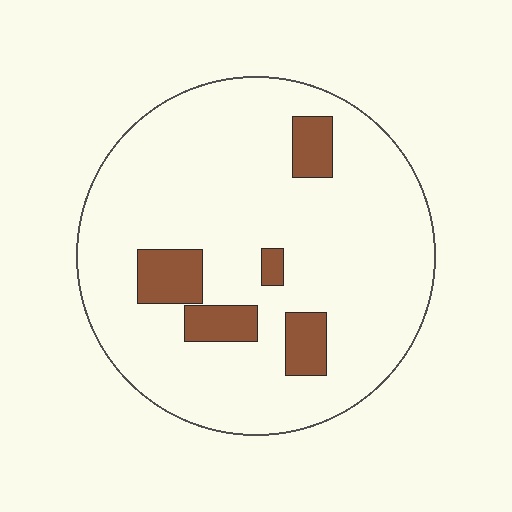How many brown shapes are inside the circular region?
5.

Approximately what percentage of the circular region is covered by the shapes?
Approximately 10%.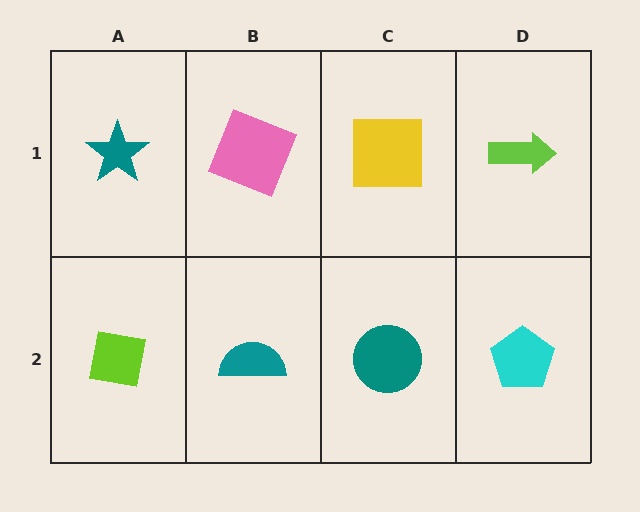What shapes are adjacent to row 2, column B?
A pink square (row 1, column B), a lime square (row 2, column A), a teal circle (row 2, column C).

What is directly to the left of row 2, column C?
A teal semicircle.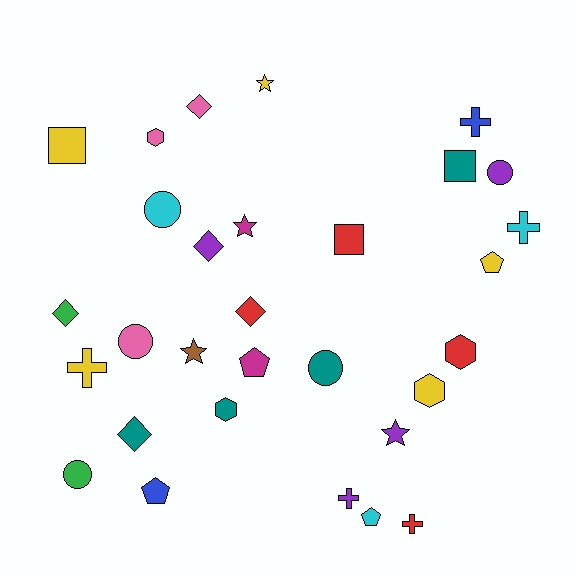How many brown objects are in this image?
There is 1 brown object.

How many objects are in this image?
There are 30 objects.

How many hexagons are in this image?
There are 4 hexagons.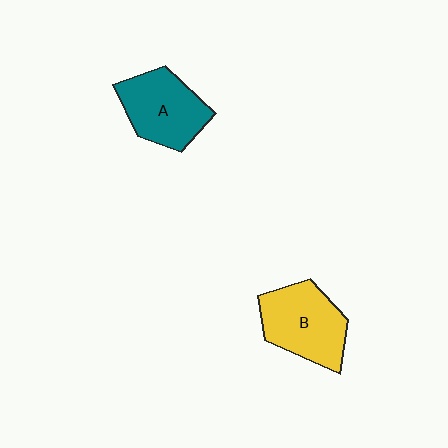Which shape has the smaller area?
Shape A (teal).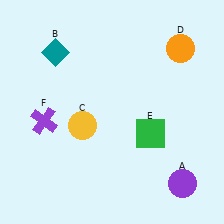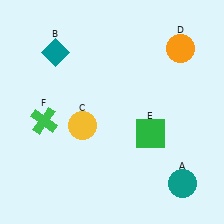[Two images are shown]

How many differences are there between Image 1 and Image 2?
There are 2 differences between the two images.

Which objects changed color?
A changed from purple to teal. F changed from purple to green.